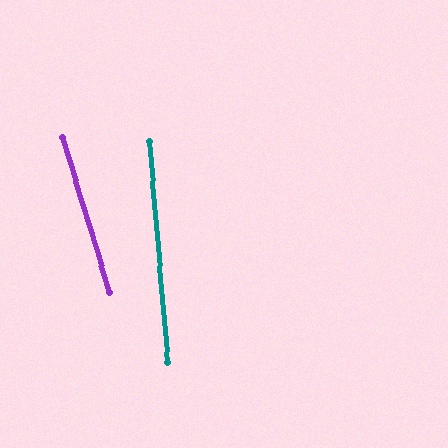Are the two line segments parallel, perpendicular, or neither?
Neither parallel nor perpendicular — they differ by about 13°.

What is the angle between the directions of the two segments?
Approximately 13 degrees.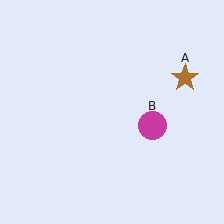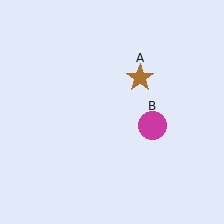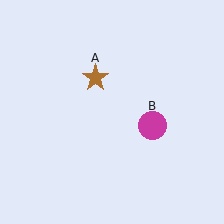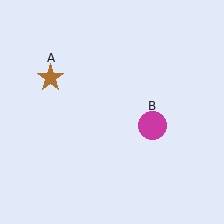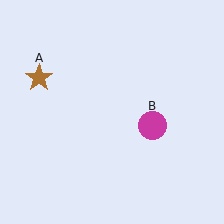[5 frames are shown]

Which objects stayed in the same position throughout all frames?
Magenta circle (object B) remained stationary.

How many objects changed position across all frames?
1 object changed position: brown star (object A).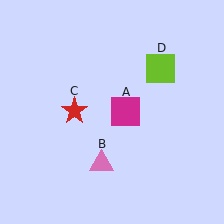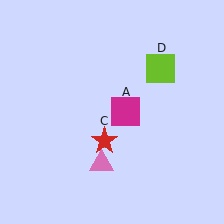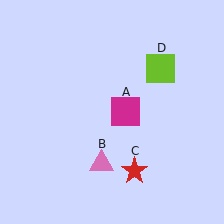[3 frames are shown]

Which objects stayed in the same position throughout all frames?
Magenta square (object A) and pink triangle (object B) and lime square (object D) remained stationary.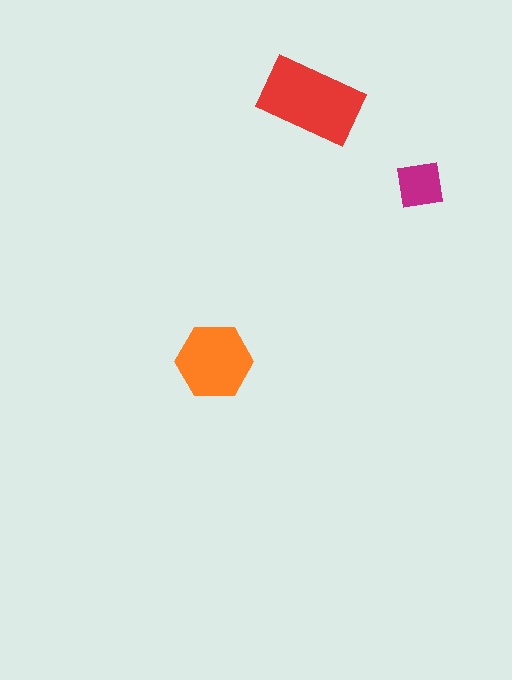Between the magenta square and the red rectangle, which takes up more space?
The red rectangle.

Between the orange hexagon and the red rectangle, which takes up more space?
The red rectangle.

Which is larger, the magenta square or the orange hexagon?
The orange hexagon.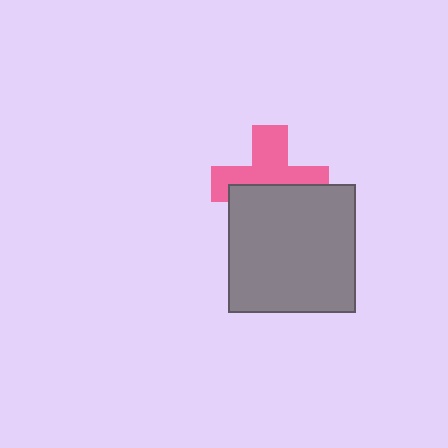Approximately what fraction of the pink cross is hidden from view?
Roughly 46% of the pink cross is hidden behind the gray square.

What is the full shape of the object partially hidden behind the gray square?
The partially hidden object is a pink cross.